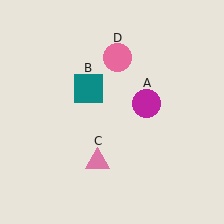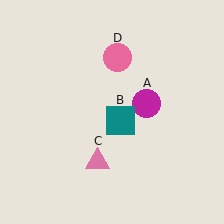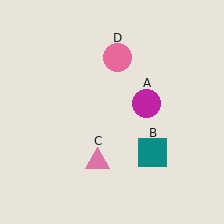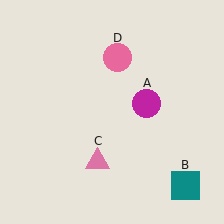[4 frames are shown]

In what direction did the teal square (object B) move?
The teal square (object B) moved down and to the right.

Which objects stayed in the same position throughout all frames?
Magenta circle (object A) and pink triangle (object C) and pink circle (object D) remained stationary.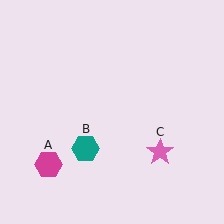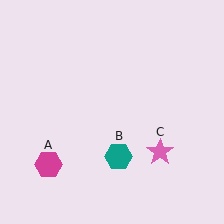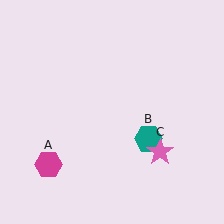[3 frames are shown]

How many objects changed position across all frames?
1 object changed position: teal hexagon (object B).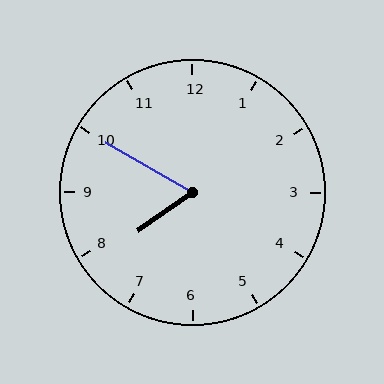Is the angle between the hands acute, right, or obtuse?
It is acute.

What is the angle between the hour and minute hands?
Approximately 65 degrees.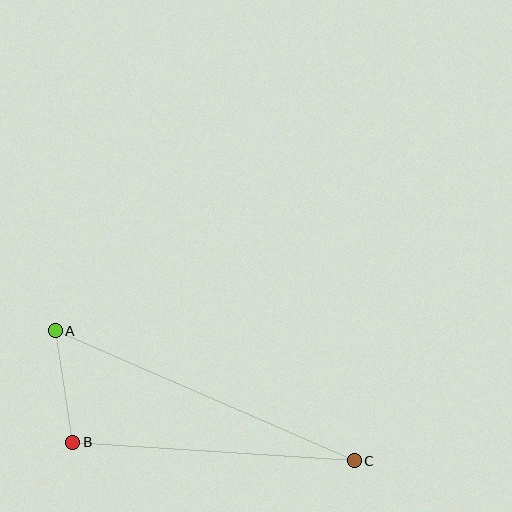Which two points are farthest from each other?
Points A and C are farthest from each other.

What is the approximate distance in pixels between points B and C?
The distance between B and C is approximately 282 pixels.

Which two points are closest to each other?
Points A and B are closest to each other.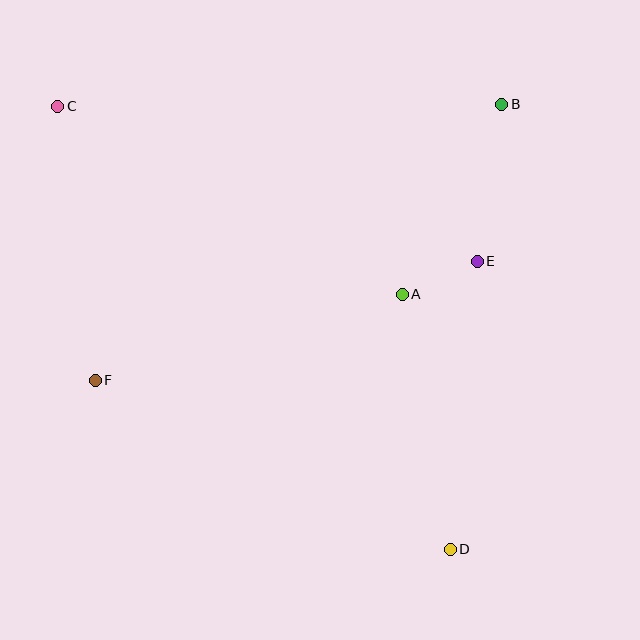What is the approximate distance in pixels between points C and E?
The distance between C and E is approximately 448 pixels.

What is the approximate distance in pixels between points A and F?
The distance between A and F is approximately 319 pixels.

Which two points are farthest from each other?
Points C and D are farthest from each other.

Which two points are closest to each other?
Points A and E are closest to each other.